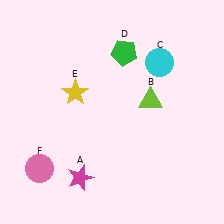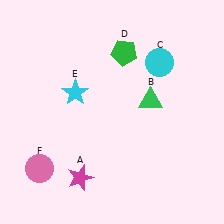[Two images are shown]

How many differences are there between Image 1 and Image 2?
There are 2 differences between the two images.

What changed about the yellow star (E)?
In Image 1, E is yellow. In Image 2, it changed to cyan.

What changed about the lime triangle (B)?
In Image 1, B is lime. In Image 2, it changed to green.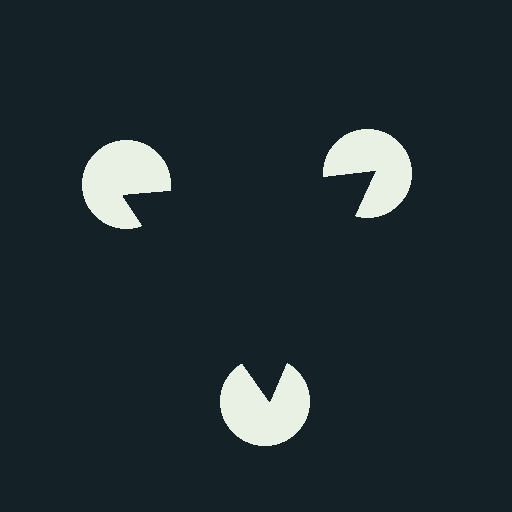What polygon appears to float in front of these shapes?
An illusory triangle — its edges are inferred from the aligned wedge cuts in the pac-man discs, not physically drawn.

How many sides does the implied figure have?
3 sides.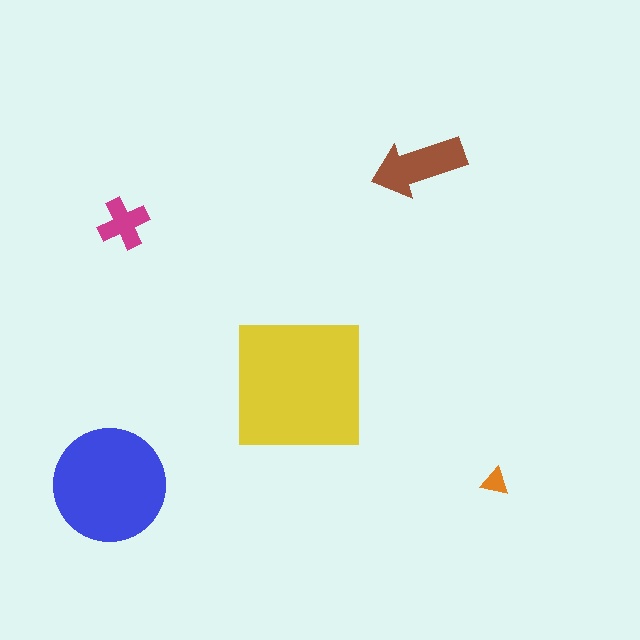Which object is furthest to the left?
The blue circle is leftmost.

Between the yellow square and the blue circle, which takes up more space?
The yellow square.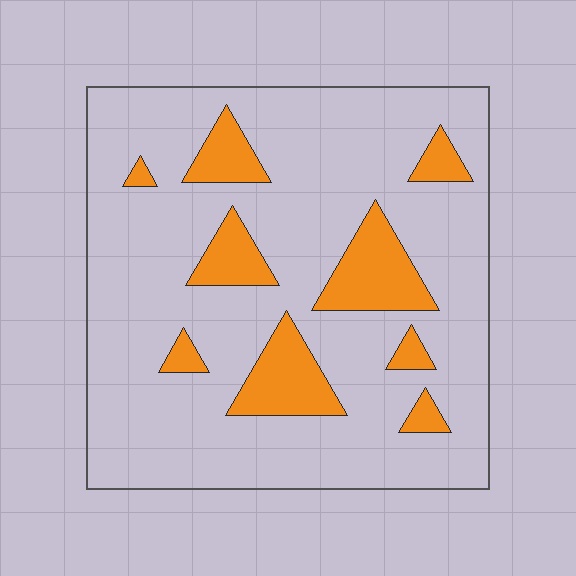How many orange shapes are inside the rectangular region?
9.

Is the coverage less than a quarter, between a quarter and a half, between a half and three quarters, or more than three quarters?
Less than a quarter.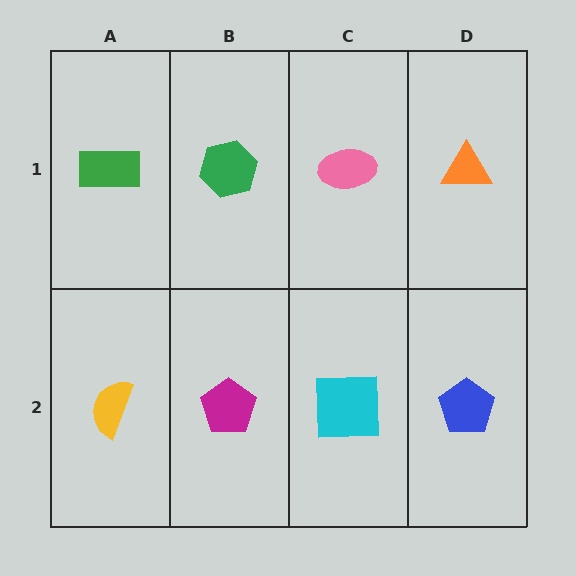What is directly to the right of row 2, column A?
A magenta pentagon.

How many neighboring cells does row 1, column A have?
2.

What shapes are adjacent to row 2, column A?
A green rectangle (row 1, column A), a magenta pentagon (row 2, column B).